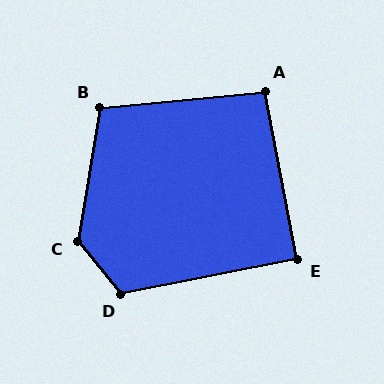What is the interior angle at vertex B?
Approximately 105 degrees (obtuse).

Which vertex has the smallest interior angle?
E, at approximately 91 degrees.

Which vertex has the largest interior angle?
C, at approximately 131 degrees.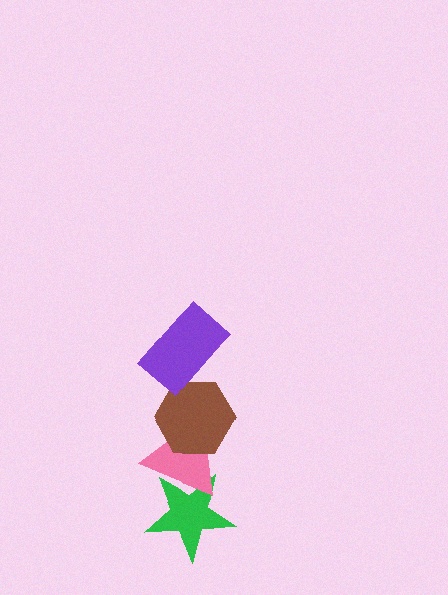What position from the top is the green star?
The green star is 4th from the top.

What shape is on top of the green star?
The pink triangle is on top of the green star.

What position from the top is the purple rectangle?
The purple rectangle is 1st from the top.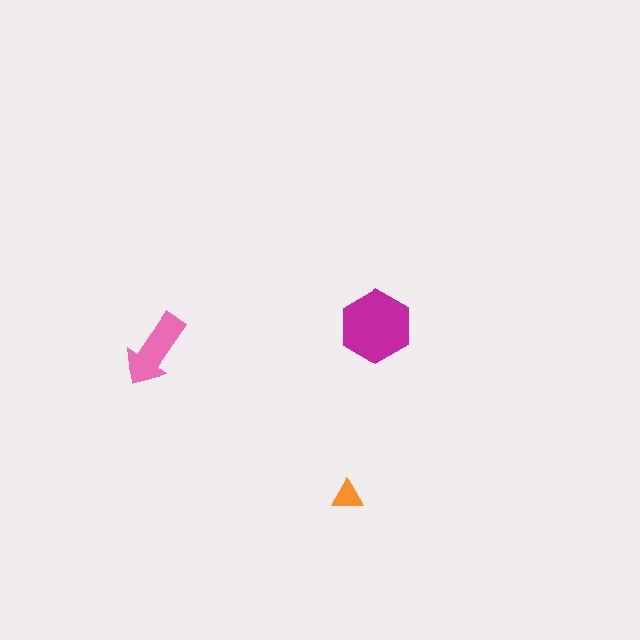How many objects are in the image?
There are 3 objects in the image.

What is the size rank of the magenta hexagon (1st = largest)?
1st.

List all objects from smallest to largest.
The orange triangle, the pink arrow, the magenta hexagon.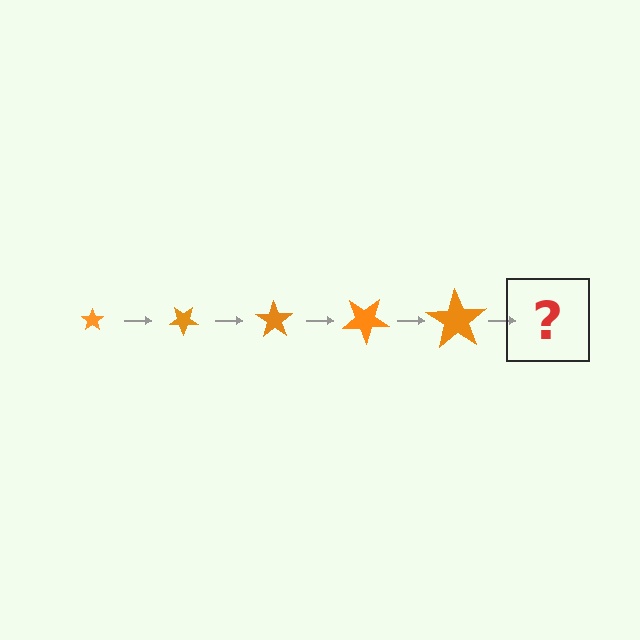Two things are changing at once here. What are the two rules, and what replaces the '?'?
The two rules are that the star grows larger each step and it rotates 35 degrees each step. The '?' should be a star, larger than the previous one and rotated 175 degrees from the start.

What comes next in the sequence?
The next element should be a star, larger than the previous one and rotated 175 degrees from the start.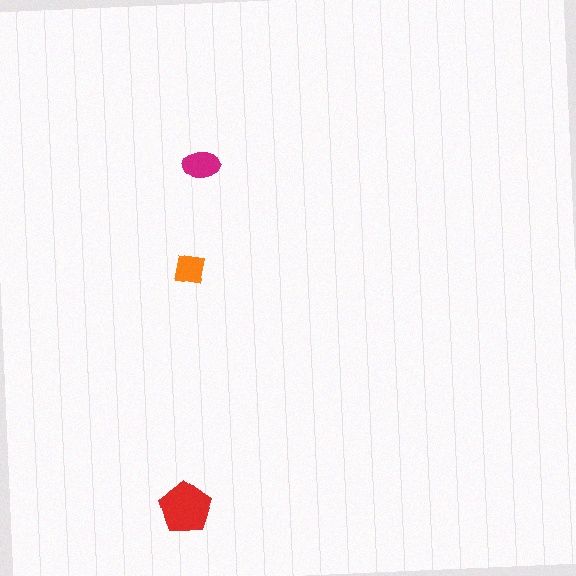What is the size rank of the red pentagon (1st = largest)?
1st.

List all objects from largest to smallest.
The red pentagon, the magenta ellipse, the orange square.